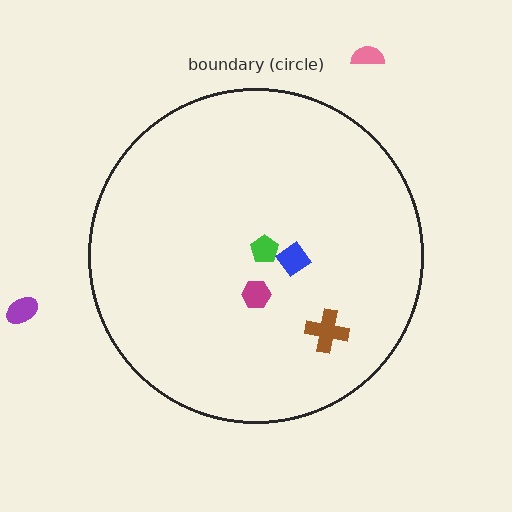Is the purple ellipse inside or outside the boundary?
Outside.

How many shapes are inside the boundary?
4 inside, 2 outside.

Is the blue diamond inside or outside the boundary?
Inside.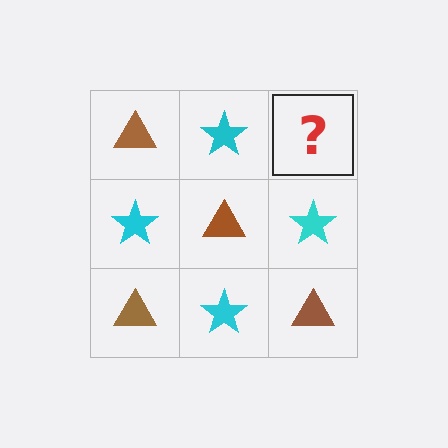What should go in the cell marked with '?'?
The missing cell should contain a brown triangle.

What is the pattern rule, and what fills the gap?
The rule is that it alternates brown triangle and cyan star in a checkerboard pattern. The gap should be filled with a brown triangle.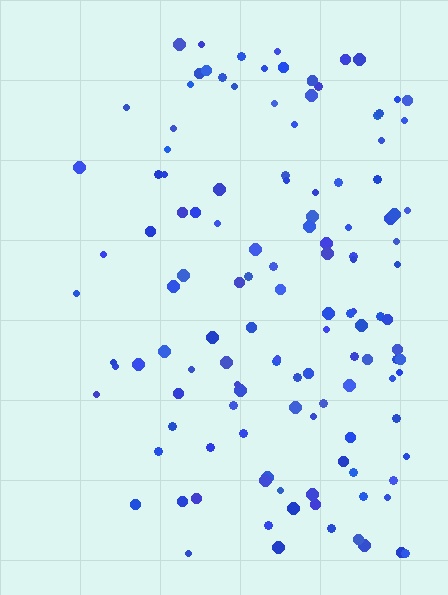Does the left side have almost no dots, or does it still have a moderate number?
Still a moderate number, just noticeably fewer than the right.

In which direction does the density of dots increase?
From left to right, with the right side densest.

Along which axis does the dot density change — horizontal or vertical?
Horizontal.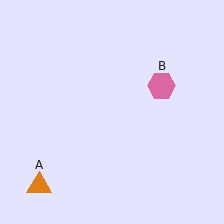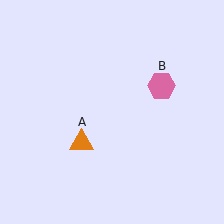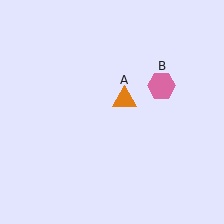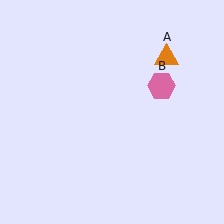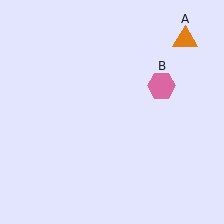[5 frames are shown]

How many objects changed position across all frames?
1 object changed position: orange triangle (object A).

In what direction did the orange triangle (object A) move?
The orange triangle (object A) moved up and to the right.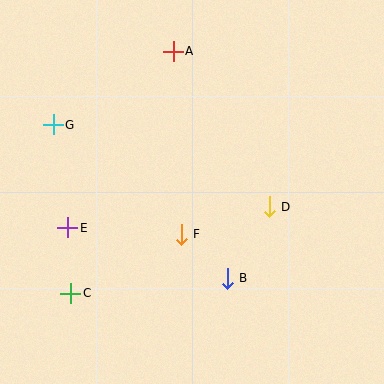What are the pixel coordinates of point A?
Point A is at (173, 51).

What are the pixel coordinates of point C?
Point C is at (71, 293).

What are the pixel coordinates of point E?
Point E is at (68, 228).